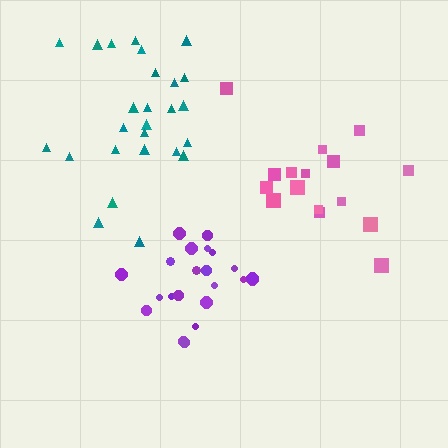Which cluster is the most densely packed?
Purple.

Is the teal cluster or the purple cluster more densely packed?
Purple.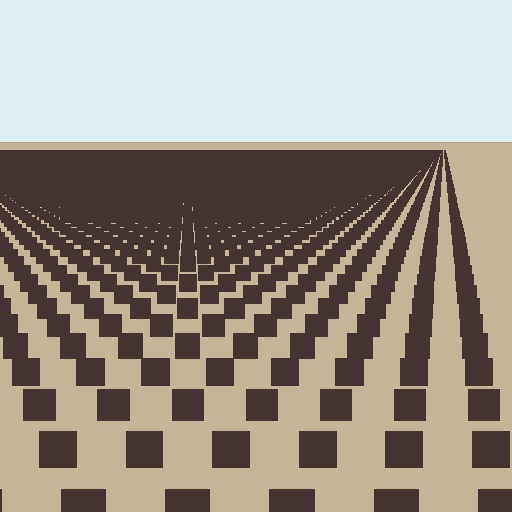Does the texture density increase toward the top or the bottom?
Density increases toward the top.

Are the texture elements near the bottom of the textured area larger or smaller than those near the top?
Larger. Near the bottom, elements are closer to the viewer and appear at a bigger on-screen size.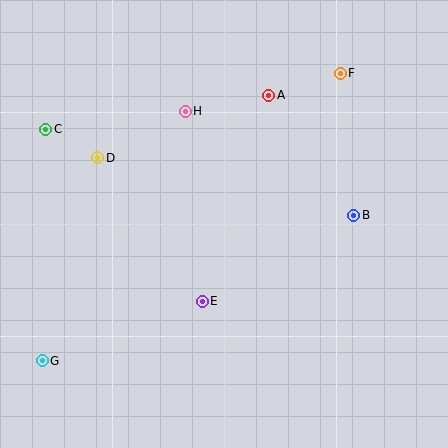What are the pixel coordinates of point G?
Point G is at (42, 361).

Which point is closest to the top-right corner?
Point F is closest to the top-right corner.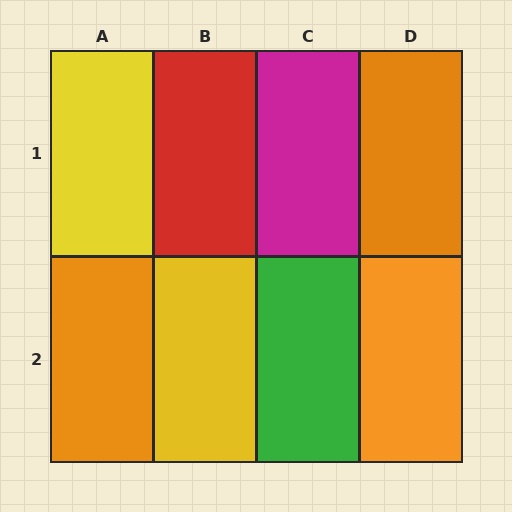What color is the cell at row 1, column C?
Magenta.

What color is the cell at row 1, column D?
Orange.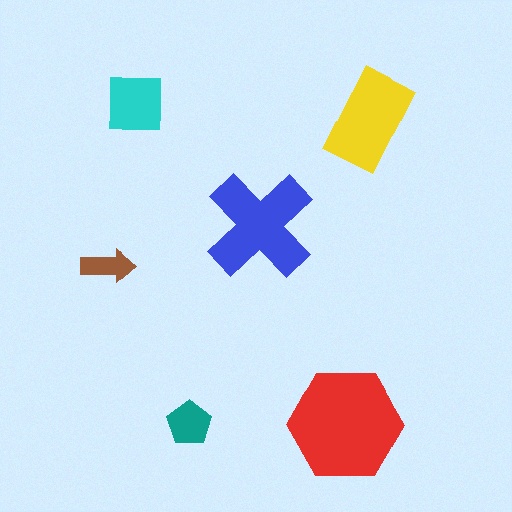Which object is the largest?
The red hexagon.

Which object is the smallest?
The brown arrow.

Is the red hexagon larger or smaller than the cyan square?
Larger.